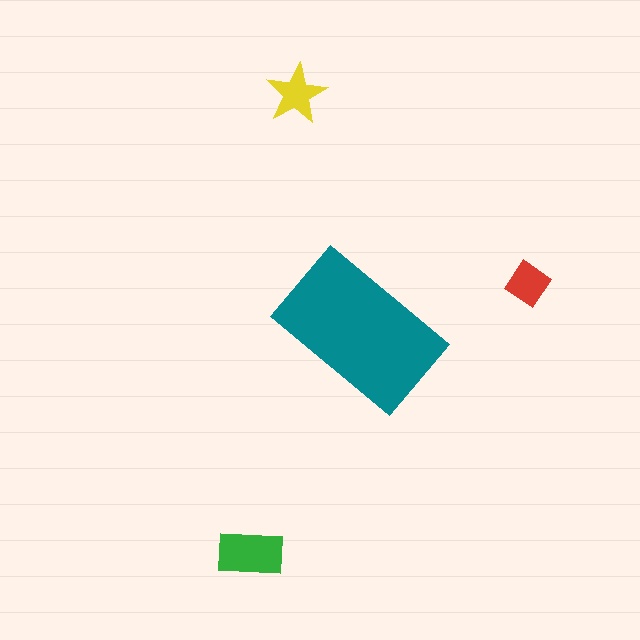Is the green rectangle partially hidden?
No, the green rectangle is fully visible.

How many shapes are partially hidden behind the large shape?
0 shapes are partially hidden.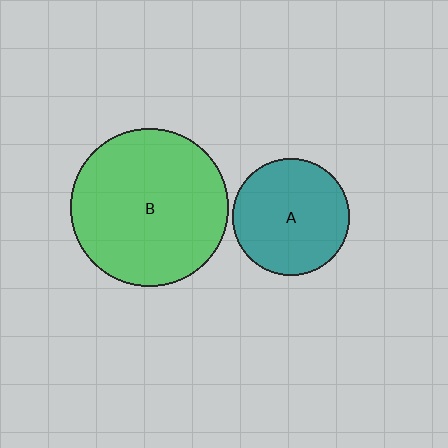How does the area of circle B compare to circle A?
Approximately 1.8 times.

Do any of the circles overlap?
No, none of the circles overlap.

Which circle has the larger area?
Circle B (green).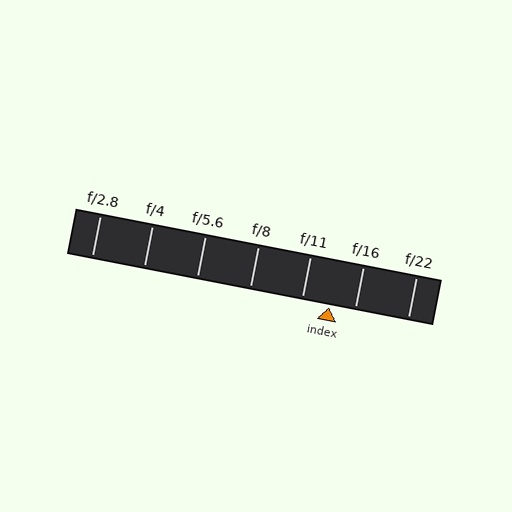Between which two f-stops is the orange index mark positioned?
The index mark is between f/11 and f/16.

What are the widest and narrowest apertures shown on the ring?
The widest aperture shown is f/2.8 and the narrowest is f/22.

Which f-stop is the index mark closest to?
The index mark is closest to f/16.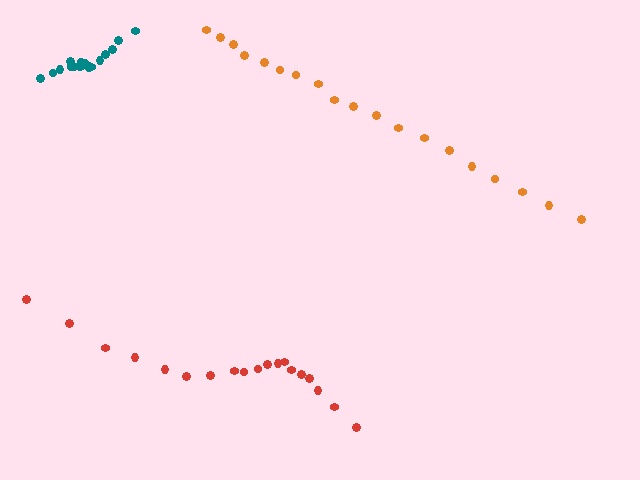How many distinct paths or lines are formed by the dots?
There are 3 distinct paths.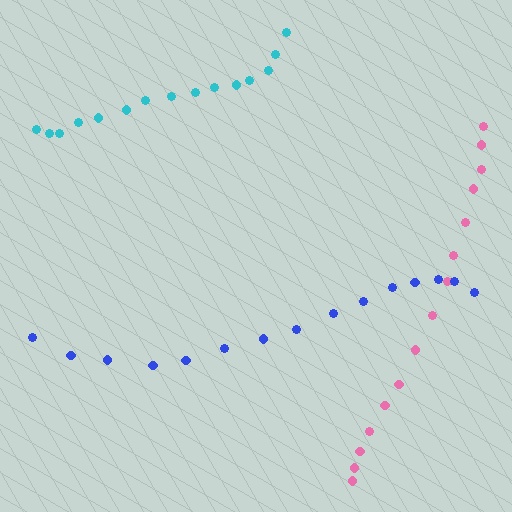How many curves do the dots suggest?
There are 3 distinct paths.